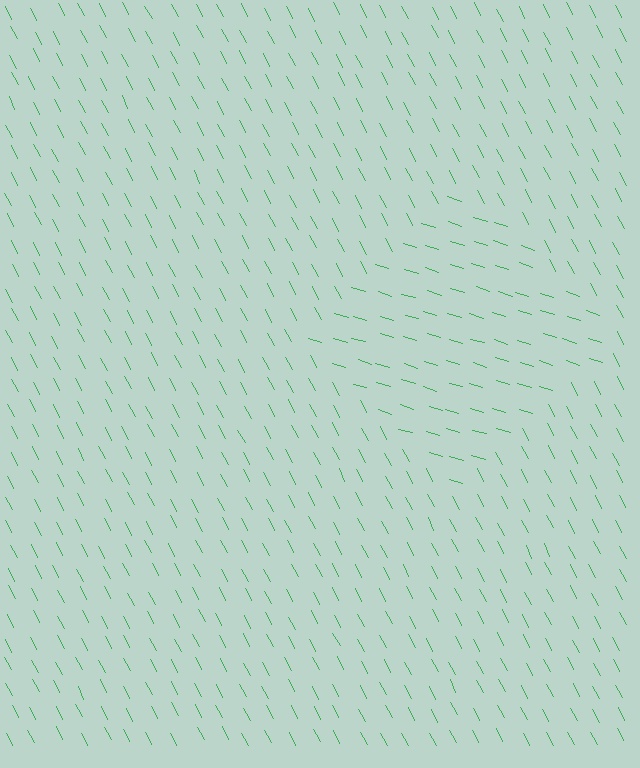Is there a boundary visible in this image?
Yes, there is a texture boundary formed by a change in line orientation.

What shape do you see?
I see a diamond.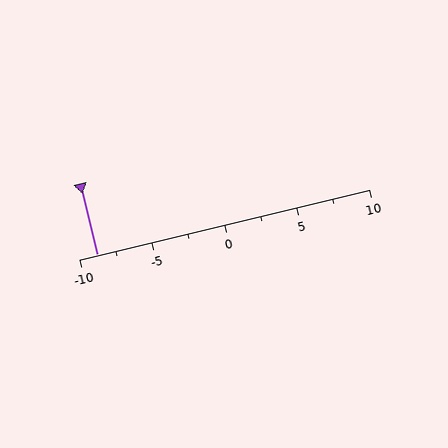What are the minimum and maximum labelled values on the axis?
The axis runs from -10 to 10.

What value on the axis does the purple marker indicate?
The marker indicates approximately -8.8.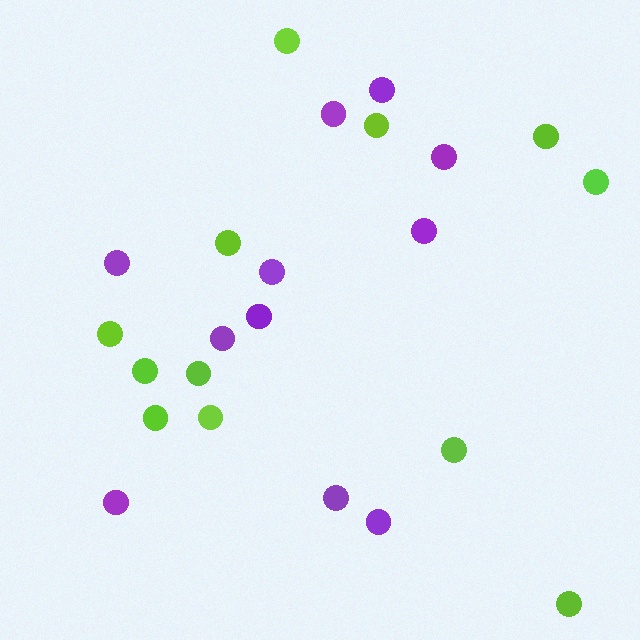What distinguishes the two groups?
There are 2 groups: one group of purple circles (11) and one group of lime circles (12).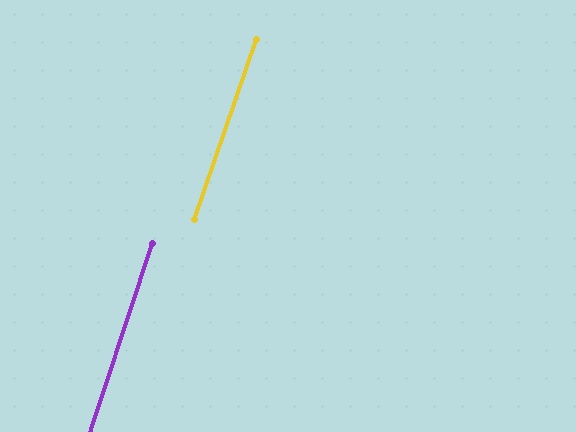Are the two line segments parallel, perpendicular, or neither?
Parallel — their directions differ by only 0.6°.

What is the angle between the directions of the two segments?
Approximately 1 degree.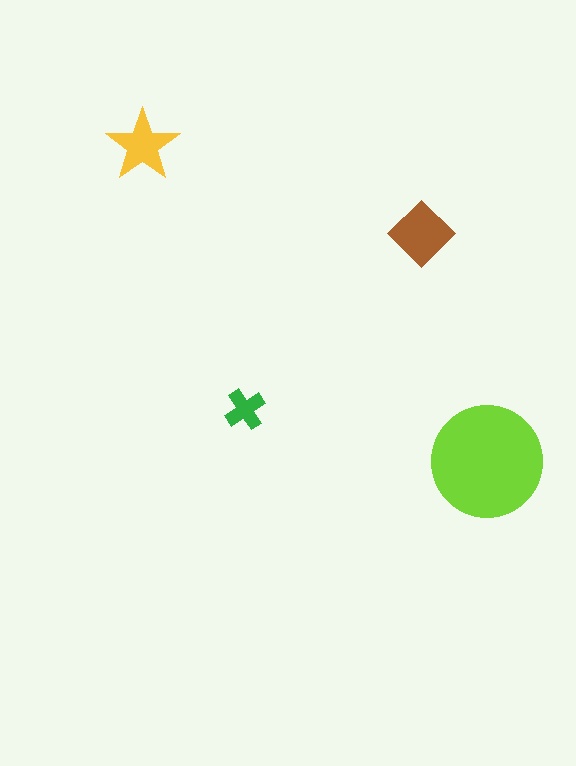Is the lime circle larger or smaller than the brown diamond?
Larger.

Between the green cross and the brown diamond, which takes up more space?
The brown diamond.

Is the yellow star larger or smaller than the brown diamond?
Smaller.